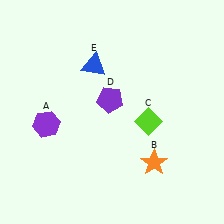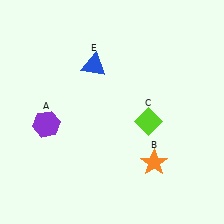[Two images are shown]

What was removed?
The purple pentagon (D) was removed in Image 2.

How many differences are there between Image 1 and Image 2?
There is 1 difference between the two images.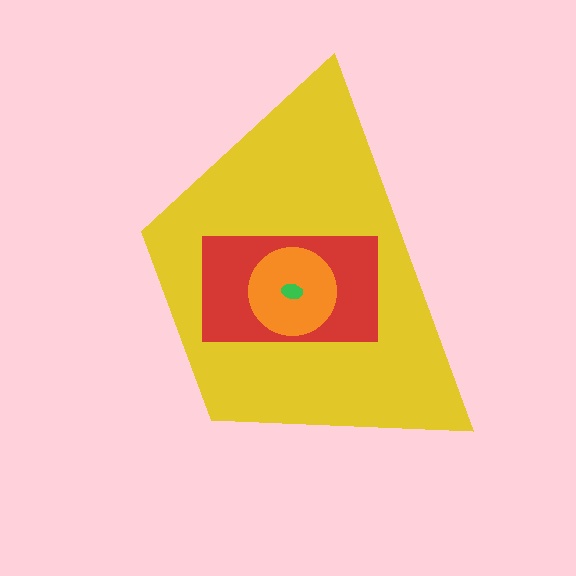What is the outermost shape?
The yellow trapezoid.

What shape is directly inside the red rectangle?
The orange circle.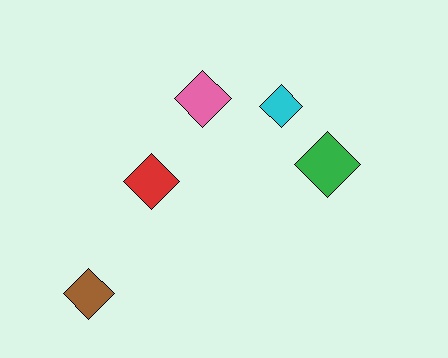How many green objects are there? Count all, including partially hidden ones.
There is 1 green object.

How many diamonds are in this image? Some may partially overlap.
There are 5 diamonds.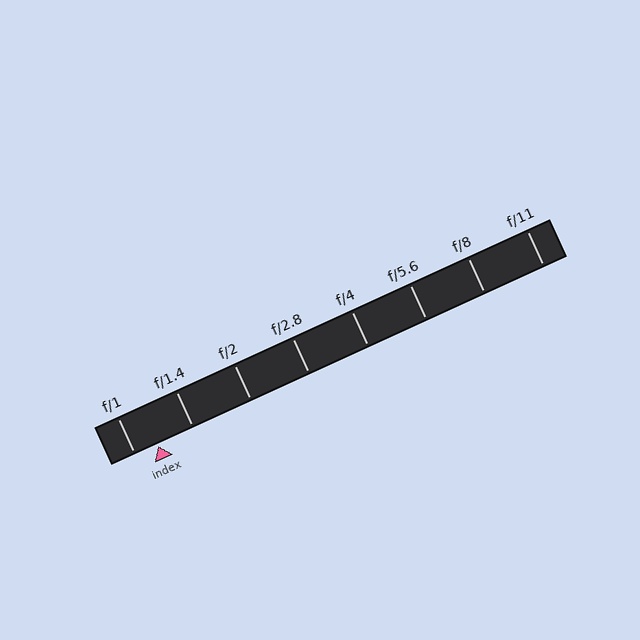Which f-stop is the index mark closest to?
The index mark is closest to f/1.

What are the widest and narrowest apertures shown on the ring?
The widest aperture shown is f/1 and the narrowest is f/11.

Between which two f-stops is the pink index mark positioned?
The index mark is between f/1 and f/1.4.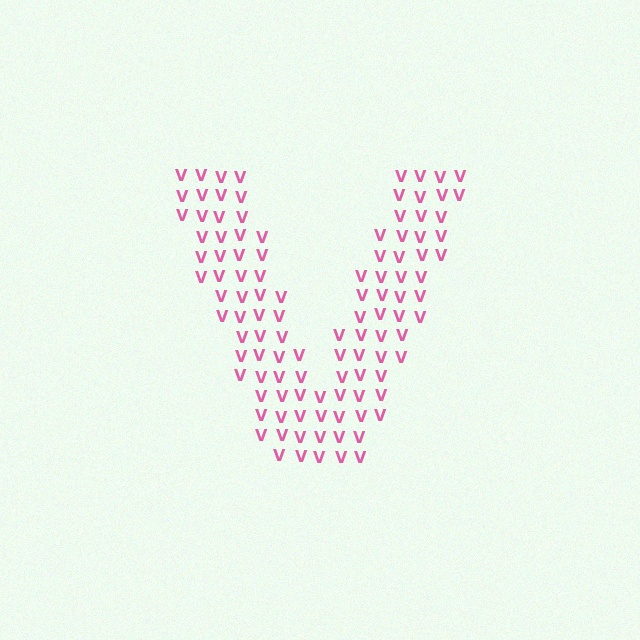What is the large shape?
The large shape is the letter V.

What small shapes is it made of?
It is made of small letter V's.